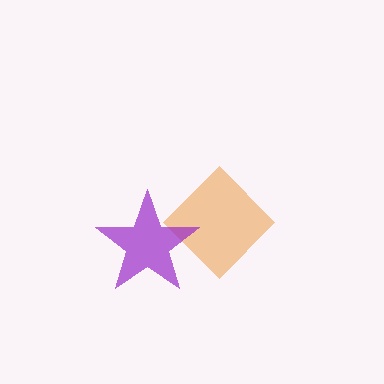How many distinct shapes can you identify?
There are 2 distinct shapes: an orange diamond, a purple star.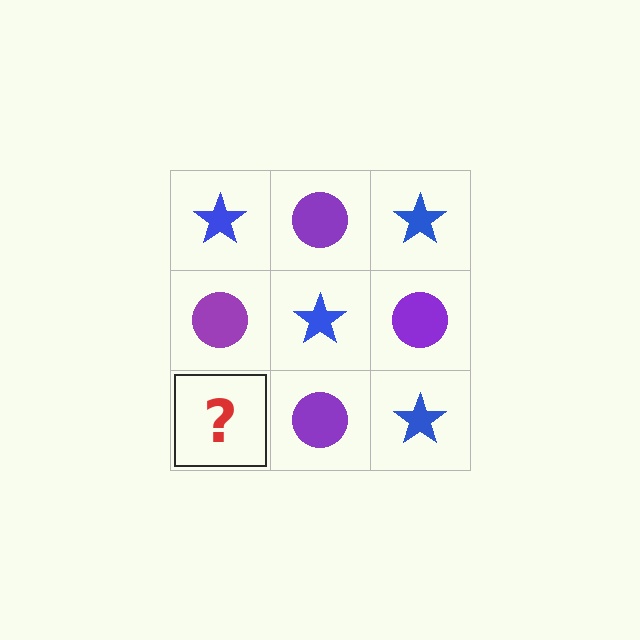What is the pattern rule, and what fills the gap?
The rule is that it alternates blue star and purple circle in a checkerboard pattern. The gap should be filled with a blue star.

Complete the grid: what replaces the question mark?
The question mark should be replaced with a blue star.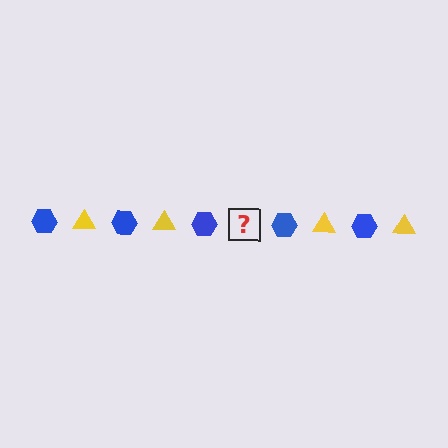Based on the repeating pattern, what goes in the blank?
The blank should be a yellow triangle.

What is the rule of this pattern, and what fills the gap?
The rule is that the pattern alternates between blue hexagon and yellow triangle. The gap should be filled with a yellow triangle.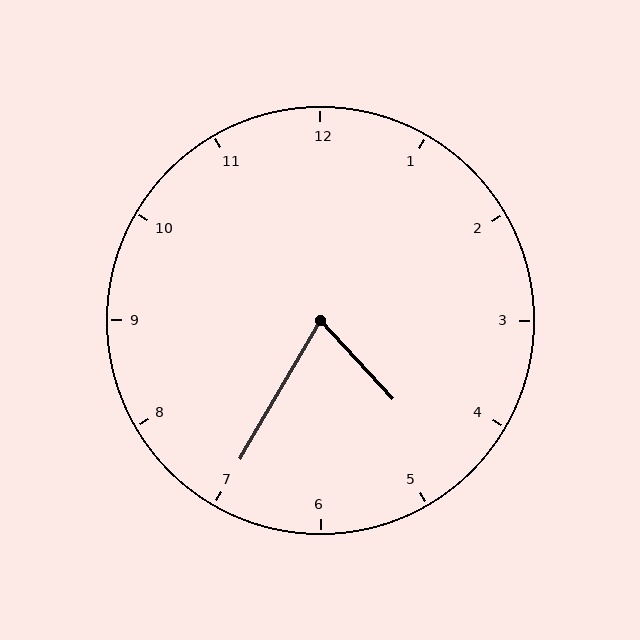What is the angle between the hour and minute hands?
Approximately 72 degrees.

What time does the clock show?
4:35.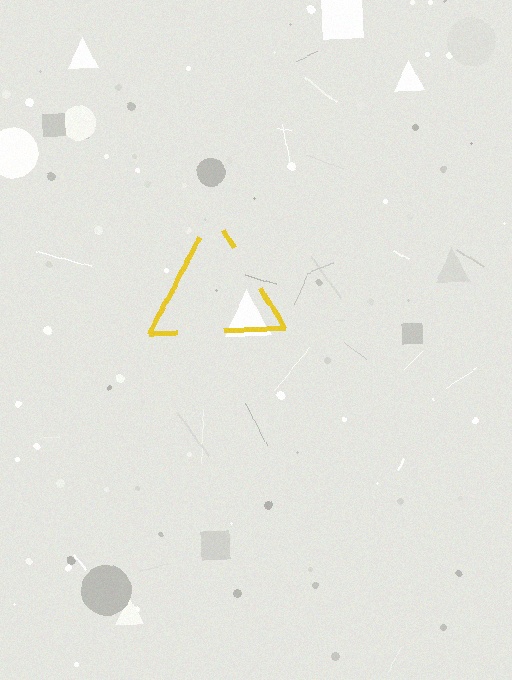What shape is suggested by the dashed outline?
The dashed outline suggests a triangle.